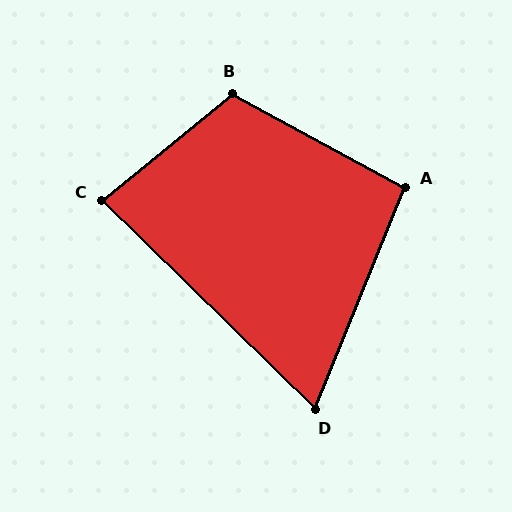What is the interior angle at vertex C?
Approximately 83 degrees (acute).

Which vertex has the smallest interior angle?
D, at approximately 68 degrees.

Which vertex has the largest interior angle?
B, at approximately 112 degrees.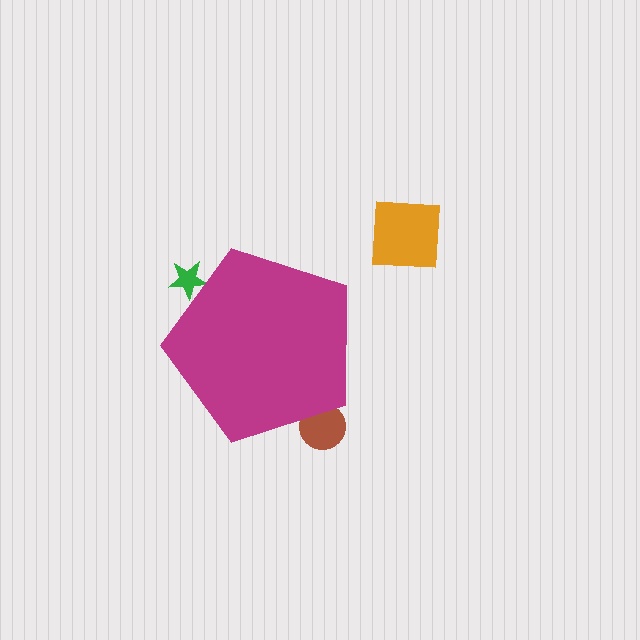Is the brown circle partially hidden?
Yes, the brown circle is partially hidden behind the magenta pentagon.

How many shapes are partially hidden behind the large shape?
2 shapes are partially hidden.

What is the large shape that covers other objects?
A magenta pentagon.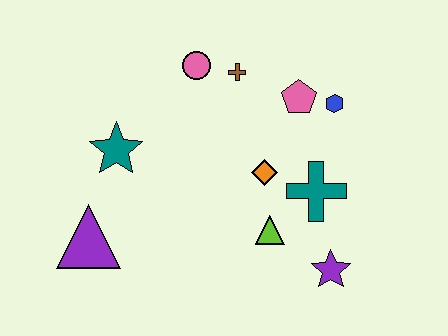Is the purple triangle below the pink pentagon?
Yes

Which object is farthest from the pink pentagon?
The purple triangle is farthest from the pink pentagon.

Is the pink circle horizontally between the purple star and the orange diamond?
No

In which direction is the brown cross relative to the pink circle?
The brown cross is to the right of the pink circle.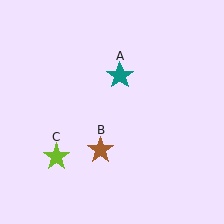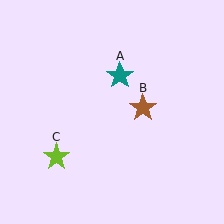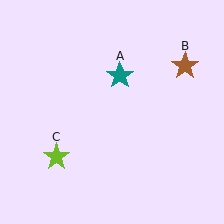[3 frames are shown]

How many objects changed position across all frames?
1 object changed position: brown star (object B).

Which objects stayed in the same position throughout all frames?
Teal star (object A) and lime star (object C) remained stationary.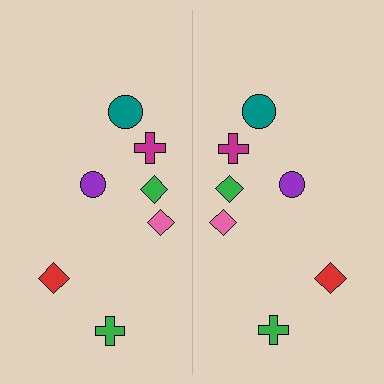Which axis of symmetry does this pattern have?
The pattern has a vertical axis of symmetry running through the center of the image.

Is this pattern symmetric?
Yes, this pattern has bilateral (reflection) symmetry.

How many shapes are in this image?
There are 14 shapes in this image.